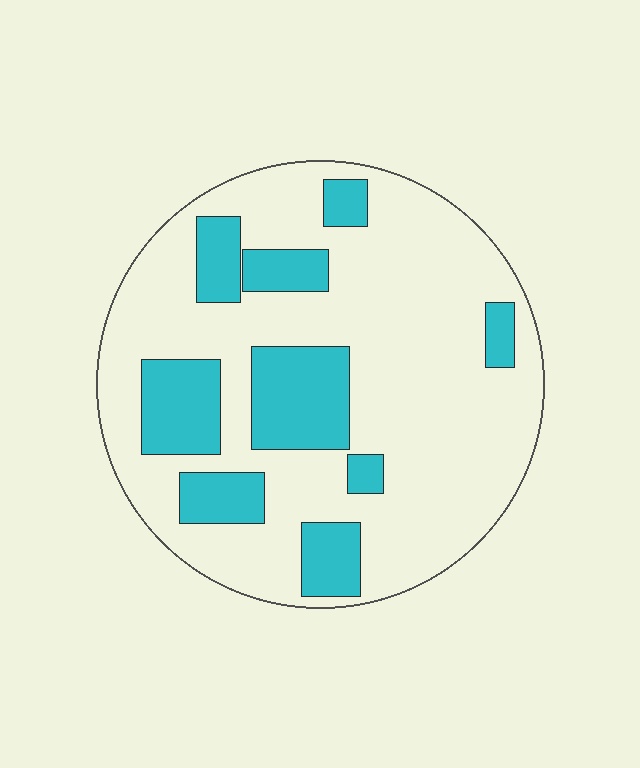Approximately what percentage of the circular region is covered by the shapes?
Approximately 25%.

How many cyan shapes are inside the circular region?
9.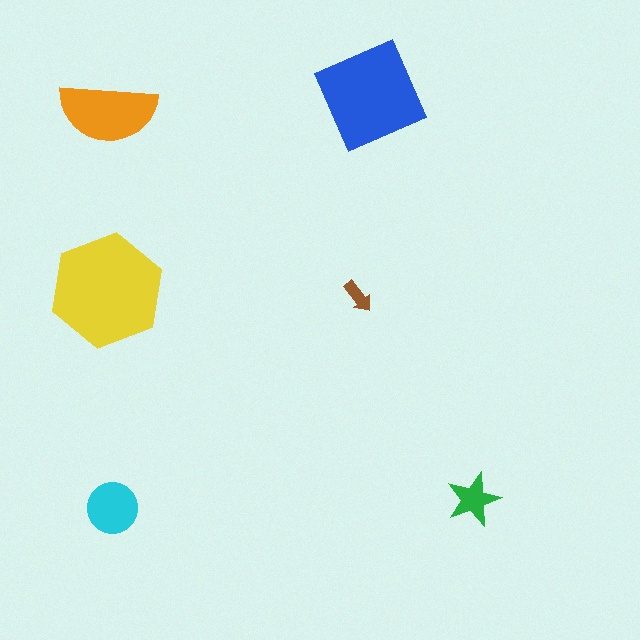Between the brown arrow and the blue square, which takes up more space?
The blue square.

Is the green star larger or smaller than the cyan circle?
Smaller.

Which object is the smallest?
The brown arrow.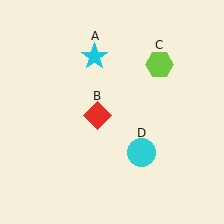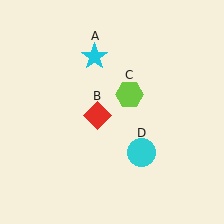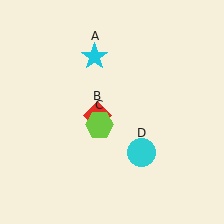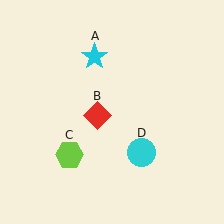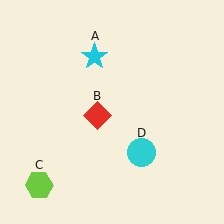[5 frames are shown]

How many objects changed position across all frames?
1 object changed position: lime hexagon (object C).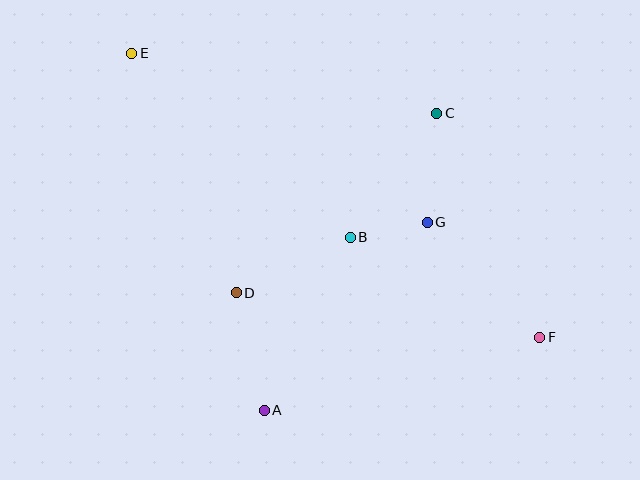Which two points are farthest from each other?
Points E and F are farthest from each other.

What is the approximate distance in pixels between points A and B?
The distance between A and B is approximately 193 pixels.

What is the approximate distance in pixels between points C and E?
The distance between C and E is approximately 311 pixels.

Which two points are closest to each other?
Points B and G are closest to each other.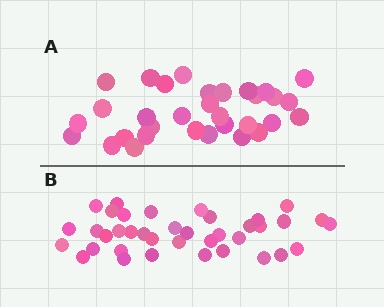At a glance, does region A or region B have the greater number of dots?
Region B (the bottom region) has more dots.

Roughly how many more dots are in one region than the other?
Region B has about 6 more dots than region A.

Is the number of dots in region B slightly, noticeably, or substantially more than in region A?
Region B has only slightly more — the two regions are fairly close. The ratio is roughly 1.2 to 1.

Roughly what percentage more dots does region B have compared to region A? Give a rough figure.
About 20% more.